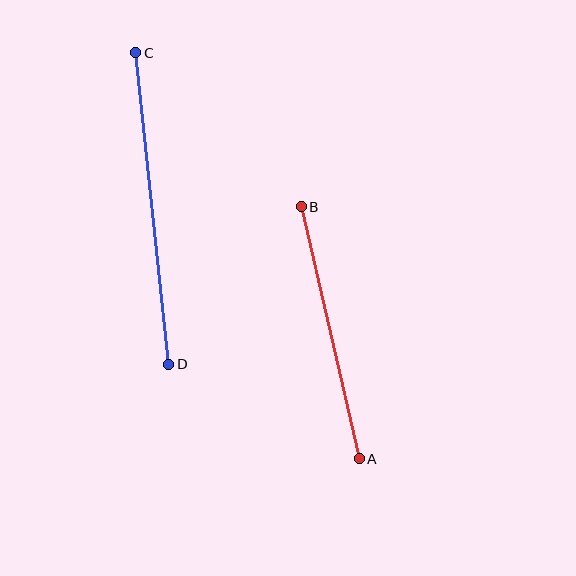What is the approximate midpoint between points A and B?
The midpoint is at approximately (330, 333) pixels.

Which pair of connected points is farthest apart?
Points C and D are farthest apart.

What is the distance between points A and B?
The distance is approximately 259 pixels.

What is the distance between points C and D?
The distance is approximately 313 pixels.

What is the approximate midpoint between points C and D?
The midpoint is at approximately (152, 208) pixels.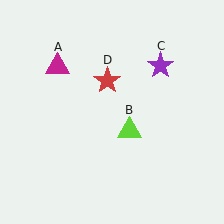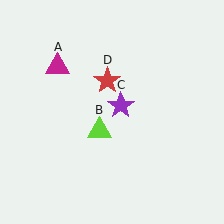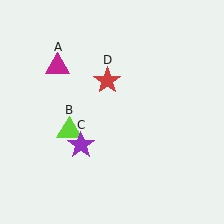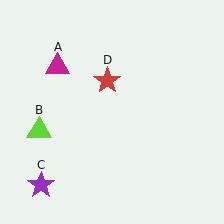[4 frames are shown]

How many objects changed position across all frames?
2 objects changed position: lime triangle (object B), purple star (object C).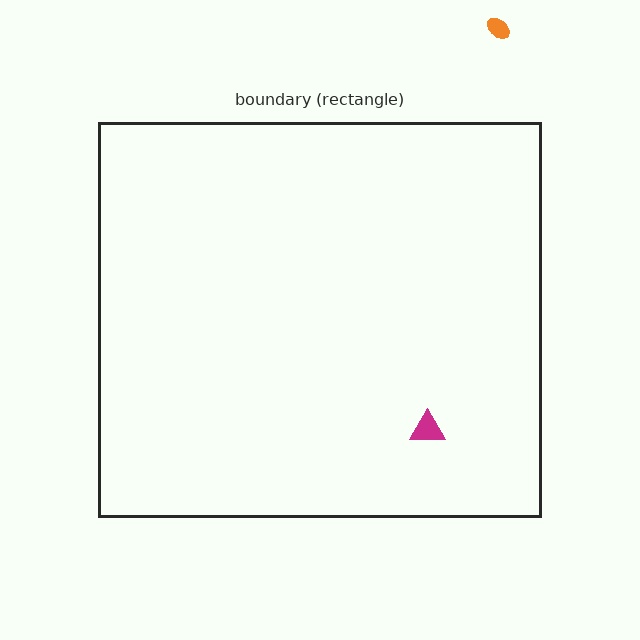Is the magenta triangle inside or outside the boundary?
Inside.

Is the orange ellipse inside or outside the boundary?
Outside.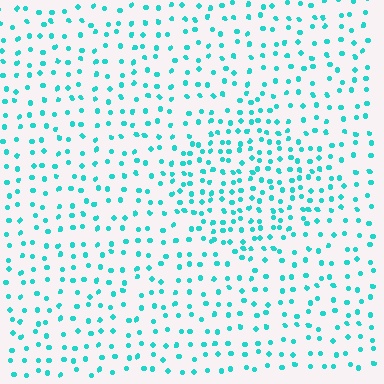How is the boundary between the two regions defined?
The boundary is defined by a change in element density (approximately 1.7x ratio). All elements are the same color, size, and shape.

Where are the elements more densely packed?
The elements are more densely packed inside the diamond boundary.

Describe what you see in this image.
The image contains small cyan elements arranged at two different densities. A diamond-shaped region is visible where the elements are more densely packed than the surrounding area.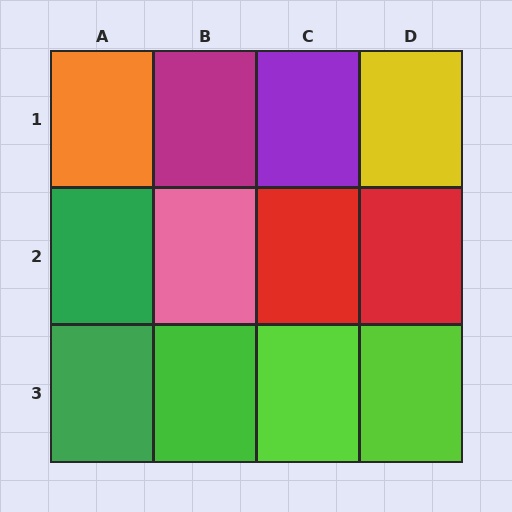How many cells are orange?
1 cell is orange.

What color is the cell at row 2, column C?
Red.